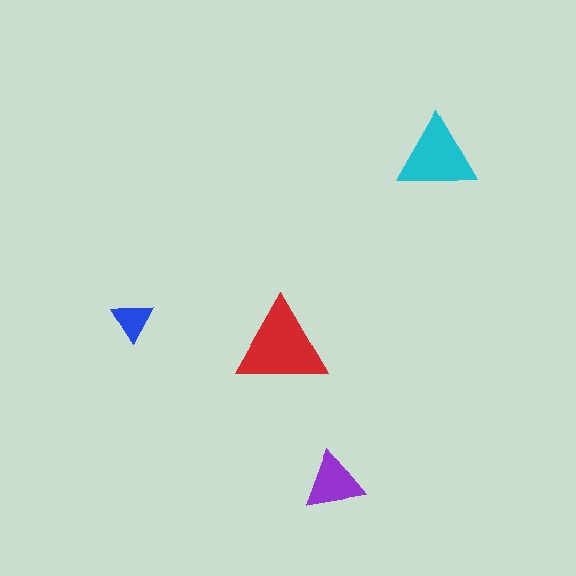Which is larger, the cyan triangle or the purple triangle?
The cyan one.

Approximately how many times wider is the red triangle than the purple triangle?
About 1.5 times wider.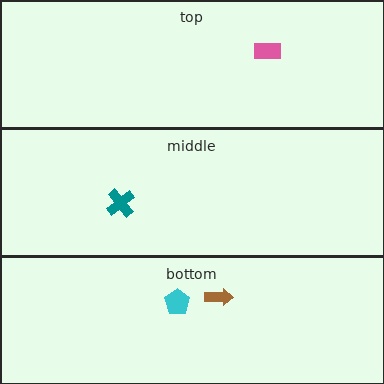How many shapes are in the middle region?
1.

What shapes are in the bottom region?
The brown arrow, the cyan pentagon.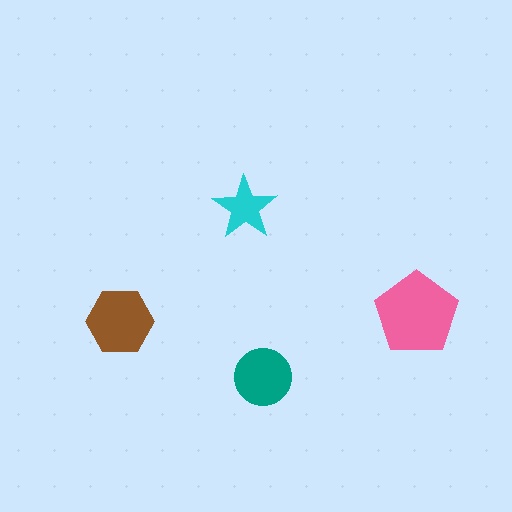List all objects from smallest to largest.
The cyan star, the teal circle, the brown hexagon, the pink pentagon.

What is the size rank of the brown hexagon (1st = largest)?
2nd.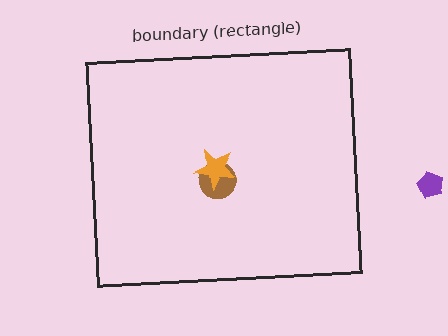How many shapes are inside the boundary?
2 inside, 1 outside.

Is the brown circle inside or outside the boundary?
Inside.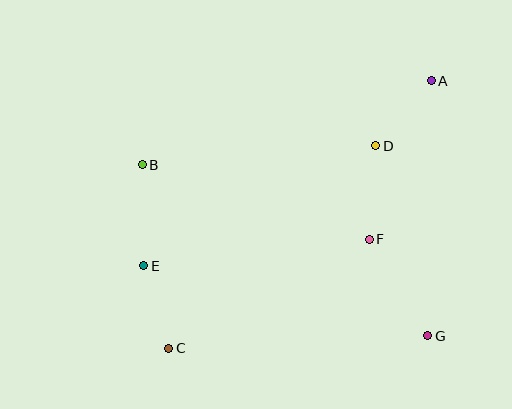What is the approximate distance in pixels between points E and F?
The distance between E and F is approximately 227 pixels.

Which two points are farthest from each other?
Points A and C are farthest from each other.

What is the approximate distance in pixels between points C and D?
The distance between C and D is approximately 290 pixels.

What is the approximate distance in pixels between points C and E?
The distance between C and E is approximately 86 pixels.